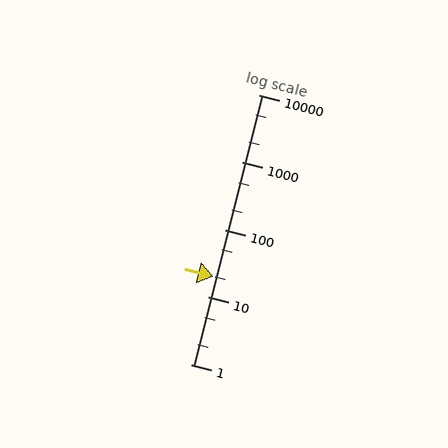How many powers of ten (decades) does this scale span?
The scale spans 4 decades, from 1 to 10000.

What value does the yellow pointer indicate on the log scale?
The pointer indicates approximately 20.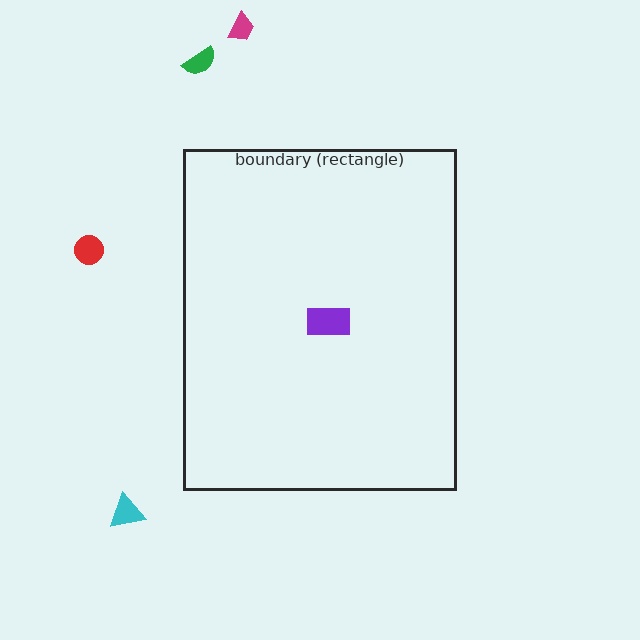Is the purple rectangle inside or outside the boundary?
Inside.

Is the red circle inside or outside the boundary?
Outside.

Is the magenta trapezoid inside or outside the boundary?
Outside.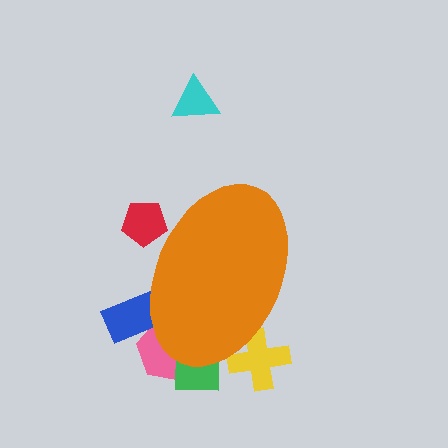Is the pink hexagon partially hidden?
Yes, the pink hexagon is partially hidden behind the orange ellipse.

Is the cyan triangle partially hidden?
No, the cyan triangle is fully visible.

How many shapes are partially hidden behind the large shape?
5 shapes are partially hidden.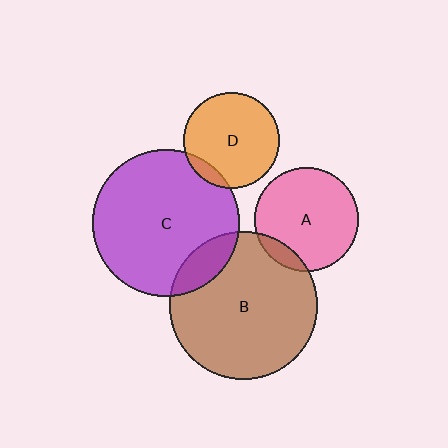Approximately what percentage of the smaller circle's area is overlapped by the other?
Approximately 10%.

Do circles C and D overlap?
Yes.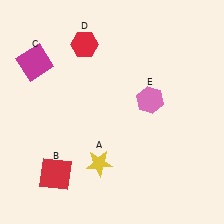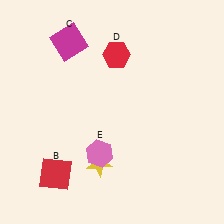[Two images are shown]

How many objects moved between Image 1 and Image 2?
3 objects moved between the two images.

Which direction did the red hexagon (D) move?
The red hexagon (D) moved right.